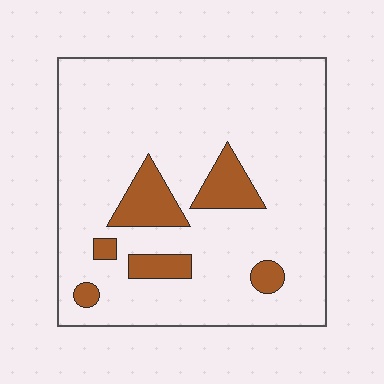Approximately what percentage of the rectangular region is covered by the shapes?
Approximately 15%.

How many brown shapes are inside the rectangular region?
6.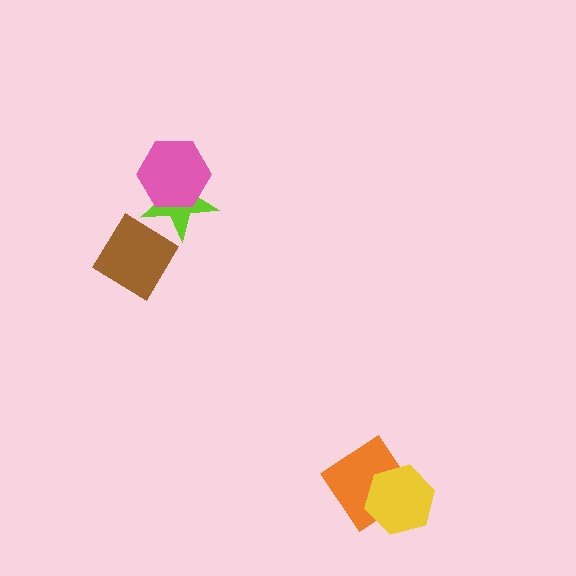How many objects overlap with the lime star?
2 objects overlap with the lime star.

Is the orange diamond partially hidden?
Yes, it is partially covered by another shape.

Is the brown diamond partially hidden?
No, no other shape covers it.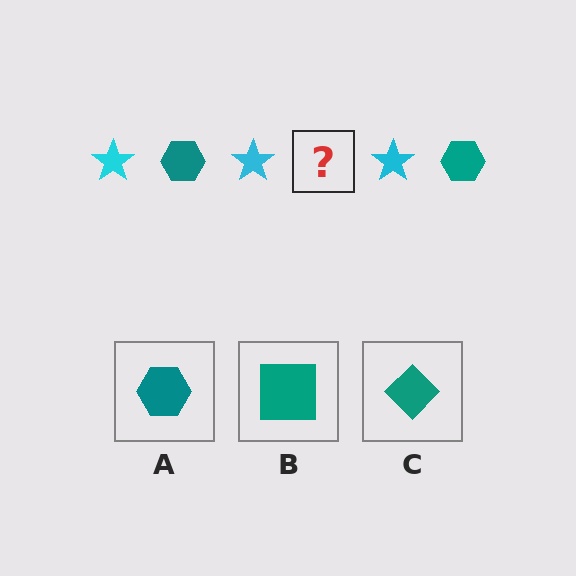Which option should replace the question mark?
Option A.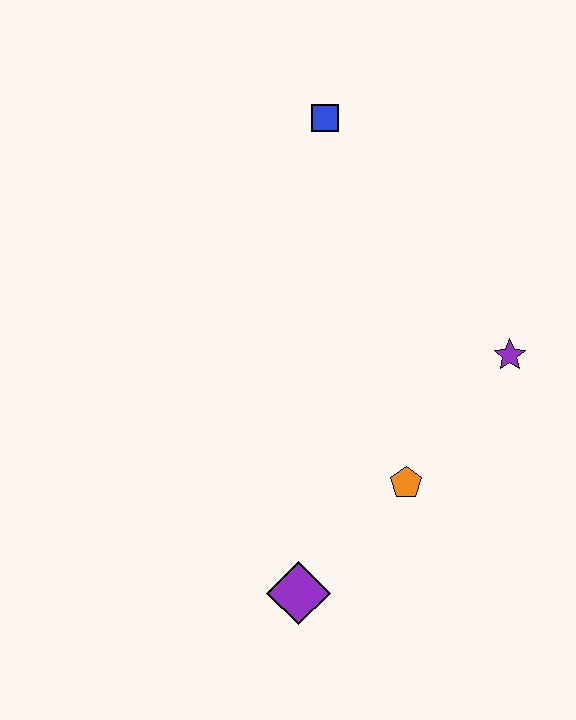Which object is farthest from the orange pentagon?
The blue square is farthest from the orange pentagon.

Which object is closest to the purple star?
The orange pentagon is closest to the purple star.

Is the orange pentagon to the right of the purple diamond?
Yes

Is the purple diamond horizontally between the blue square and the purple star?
No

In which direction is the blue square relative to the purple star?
The blue square is above the purple star.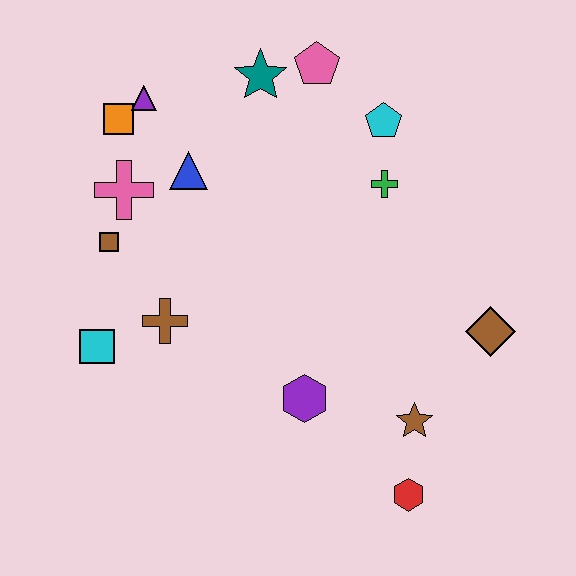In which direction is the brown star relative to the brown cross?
The brown star is to the right of the brown cross.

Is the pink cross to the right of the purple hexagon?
No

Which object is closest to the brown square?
The pink cross is closest to the brown square.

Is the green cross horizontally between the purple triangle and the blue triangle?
No